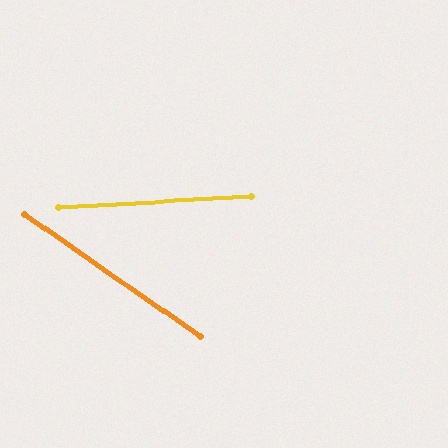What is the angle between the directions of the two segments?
Approximately 38 degrees.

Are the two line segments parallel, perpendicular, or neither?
Neither parallel nor perpendicular — they differ by about 38°.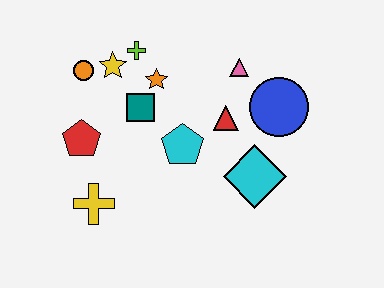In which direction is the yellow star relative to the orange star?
The yellow star is to the left of the orange star.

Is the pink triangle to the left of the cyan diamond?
Yes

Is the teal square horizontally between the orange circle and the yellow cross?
No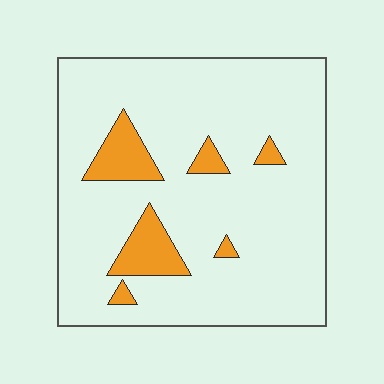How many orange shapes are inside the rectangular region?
6.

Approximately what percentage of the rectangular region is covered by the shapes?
Approximately 10%.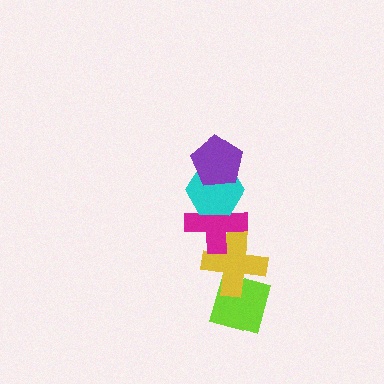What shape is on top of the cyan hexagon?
The purple pentagon is on top of the cyan hexagon.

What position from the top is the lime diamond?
The lime diamond is 5th from the top.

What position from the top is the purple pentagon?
The purple pentagon is 1st from the top.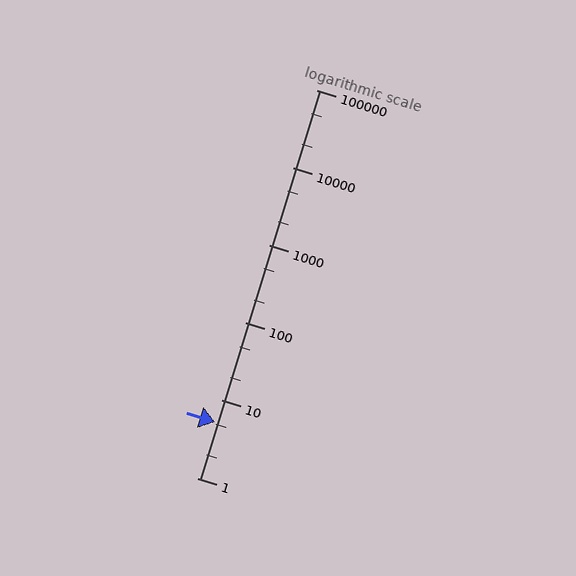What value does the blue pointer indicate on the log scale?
The pointer indicates approximately 5.2.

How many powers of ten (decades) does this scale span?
The scale spans 5 decades, from 1 to 100000.